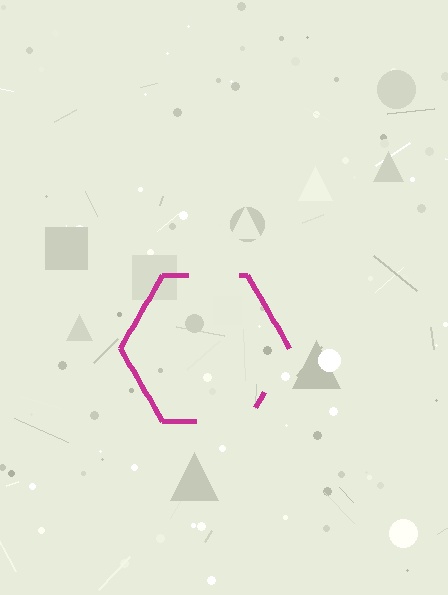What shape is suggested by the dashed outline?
The dashed outline suggests a hexagon.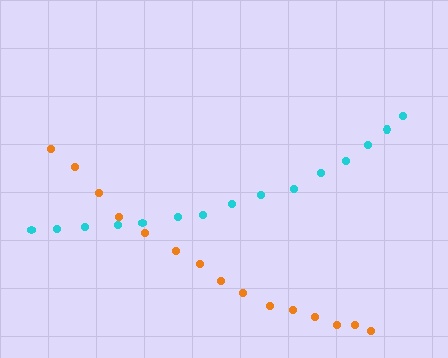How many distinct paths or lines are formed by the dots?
There are 2 distinct paths.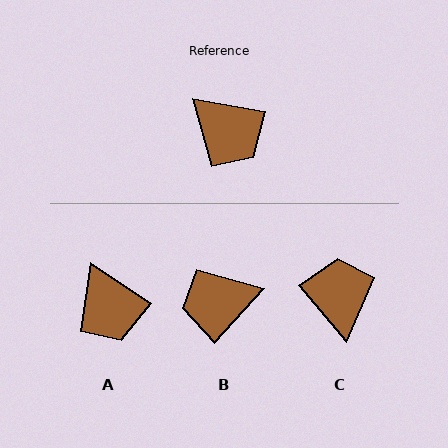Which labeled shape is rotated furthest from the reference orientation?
C, about 141 degrees away.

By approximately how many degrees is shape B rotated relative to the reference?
Approximately 122 degrees clockwise.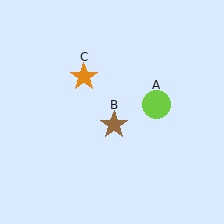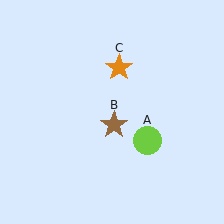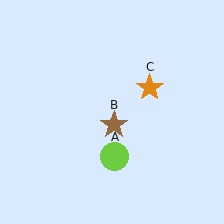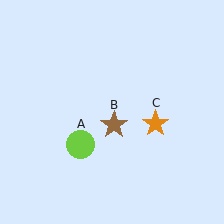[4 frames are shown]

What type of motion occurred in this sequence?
The lime circle (object A), orange star (object C) rotated clockwise around the center of the scene.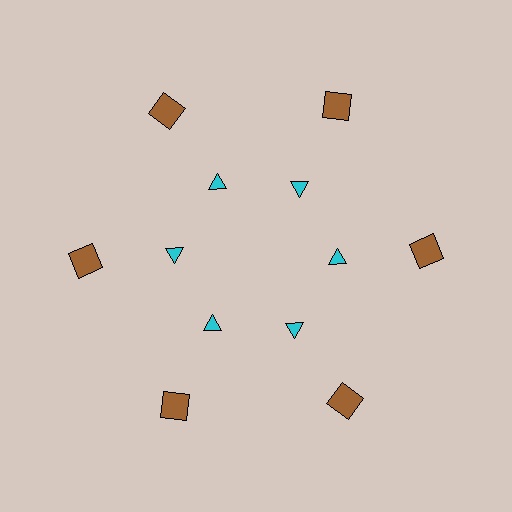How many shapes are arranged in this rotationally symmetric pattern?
There are 12 shapes, arranged in 6 groups of 2.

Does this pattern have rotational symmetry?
Yes, this pattern has 6-fold rotational symmetry. It looks the same after rotating 60 degrees around the center.